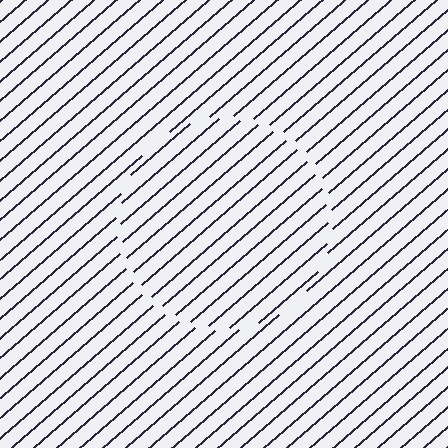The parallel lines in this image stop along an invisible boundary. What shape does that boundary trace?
An illusory circle. The interior of the shape contains the same grating, shifted by half a period — the contour is defined by the phase discontinuity where line-ends from the inner and outer gratings abut.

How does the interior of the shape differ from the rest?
The interior of the shape contains the same grating, shifted by half a period — the contour is defined by the phase discontinuity where line-ends from the inner and outer gratings abut.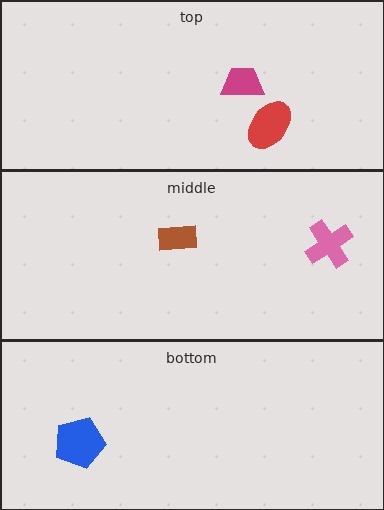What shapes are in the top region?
The magenta trapezoid, the red ellipse.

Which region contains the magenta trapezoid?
The top region.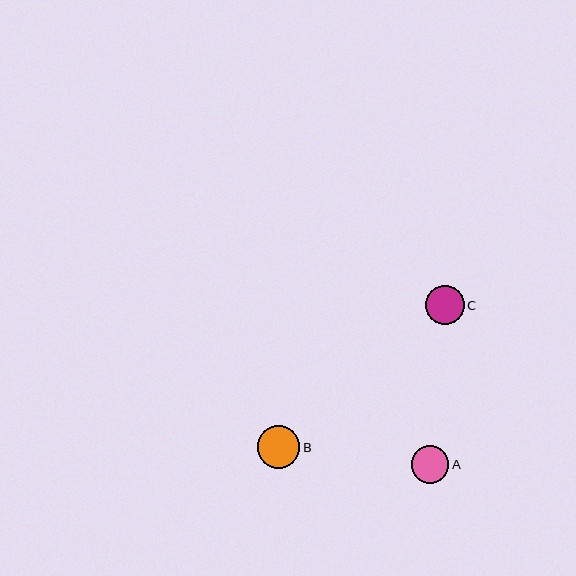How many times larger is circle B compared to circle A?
Circle B is approximately 1.1 times the size of circle A.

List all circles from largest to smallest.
From largest to smallest: B, C, A.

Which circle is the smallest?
Circle A is the smallest with a size of approximately 38 pixels.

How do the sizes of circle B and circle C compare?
Circle B and circle C are approximately the same size.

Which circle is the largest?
Circle B is the largest with a size of approximately 42 pixels.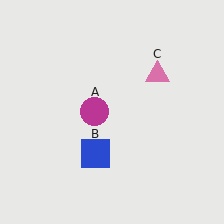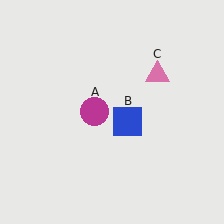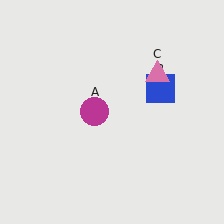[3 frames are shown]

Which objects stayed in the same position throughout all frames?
Magenta circle (object A) and pink triangle (object C) remained stationary.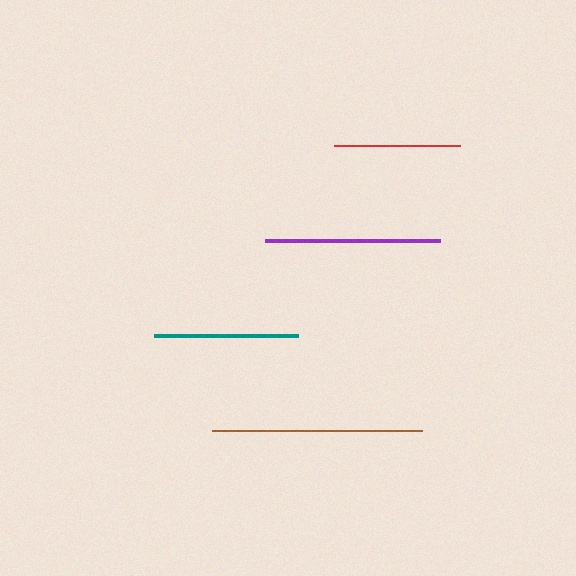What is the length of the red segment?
The red segment is approximately 126 pixels long.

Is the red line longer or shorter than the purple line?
The purple line is longer than the red line.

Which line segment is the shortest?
The red line is the shortest at approximately 126 pixels.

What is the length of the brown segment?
The brown segment is approximately 210 pixels long.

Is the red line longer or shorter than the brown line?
The brown line is longer than the red line.